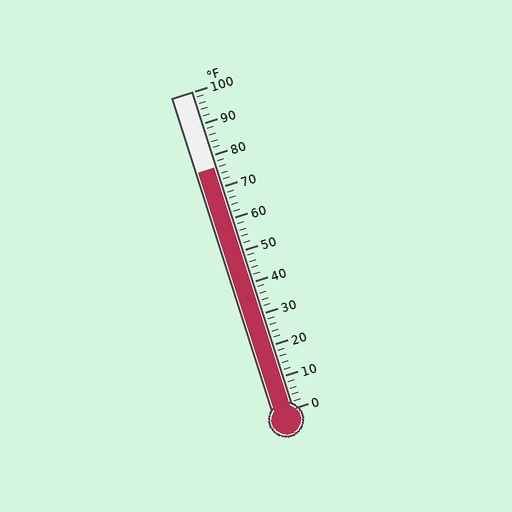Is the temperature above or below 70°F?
The temperature is above 70°F.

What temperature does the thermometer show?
The thermometer shows approximately 76°F.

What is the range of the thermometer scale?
The thermometer scale ranges from 0°F to 100°F.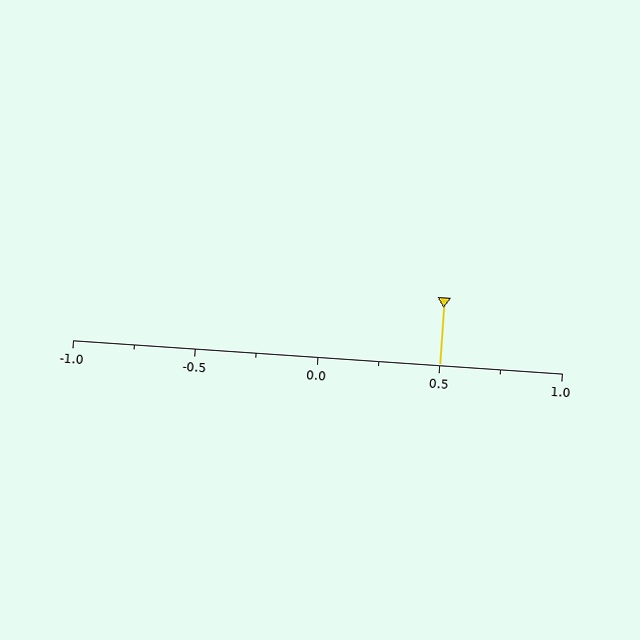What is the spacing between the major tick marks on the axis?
The major ticks are spaced 0.5 apart.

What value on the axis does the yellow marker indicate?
The marker indicates approximately 0.5.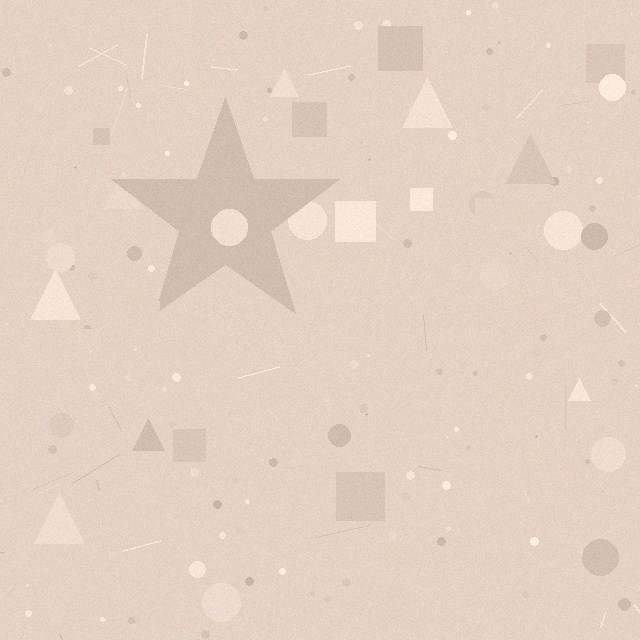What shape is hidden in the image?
A star is hidden in the image.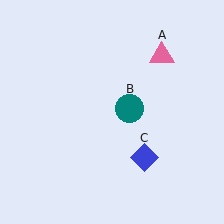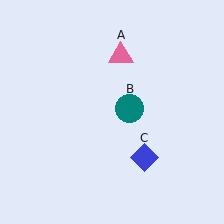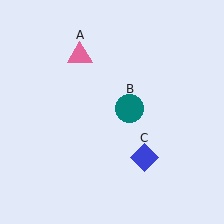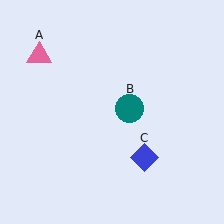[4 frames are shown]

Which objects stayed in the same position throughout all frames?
Teal circle (object B) and blue diamond (object C) remained stationary.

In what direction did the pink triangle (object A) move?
The pink triangle (object A) moved left.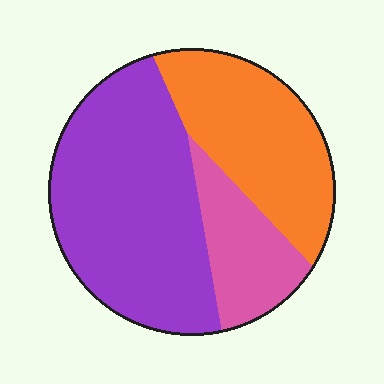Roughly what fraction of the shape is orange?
Orange takes up between a quarter and a half of the shape.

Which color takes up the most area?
Purple, at roughly 50%.